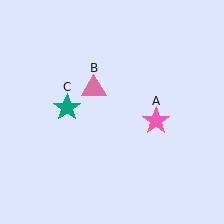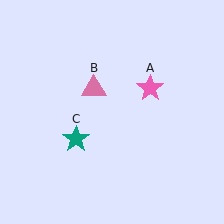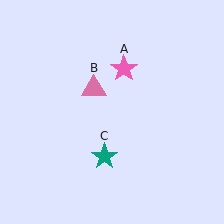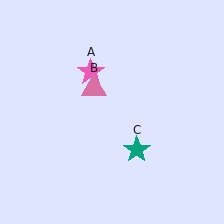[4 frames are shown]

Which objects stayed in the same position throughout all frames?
Pink triangle (object B) remained stationary.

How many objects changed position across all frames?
2 objects changed position: pink star (object A), teal star (object C).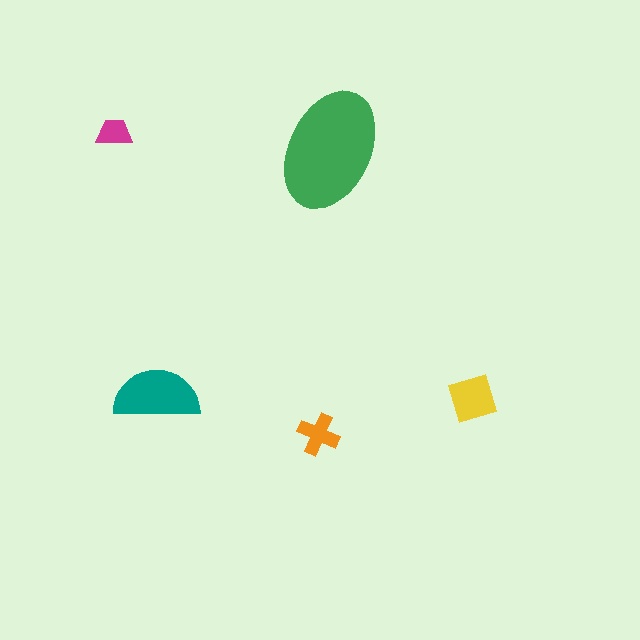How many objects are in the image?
There are 5 objects in the image.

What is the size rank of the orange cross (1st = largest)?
4th.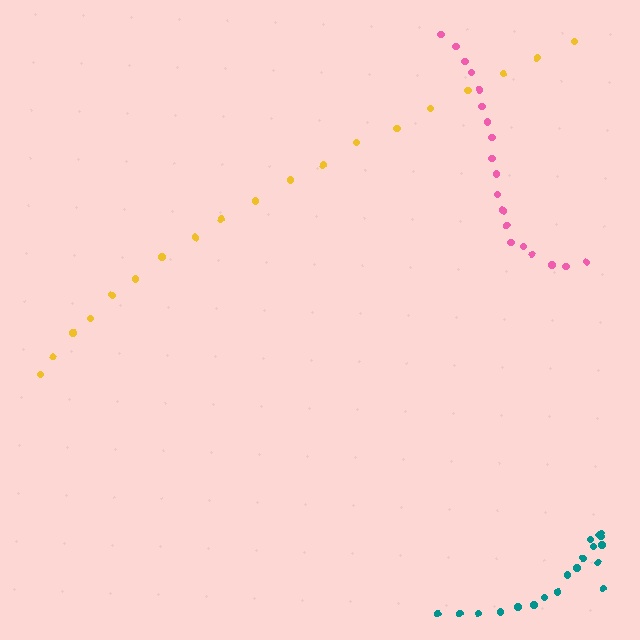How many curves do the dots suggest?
There are 3 distinct paths.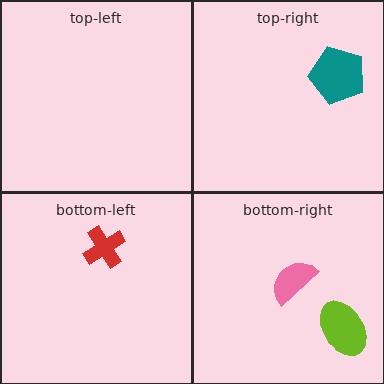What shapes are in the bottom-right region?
The pink semicircle, the lime ellipse.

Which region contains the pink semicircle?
The bottom-right region.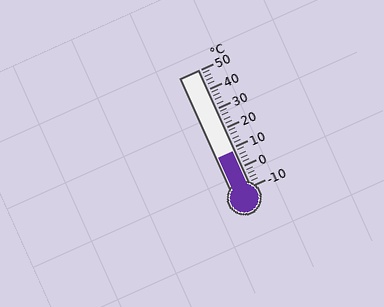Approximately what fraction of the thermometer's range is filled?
The thermometer is filled to approximately 30% of its range.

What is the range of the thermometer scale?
The thermometer scale ranges from -10°C to 50°C.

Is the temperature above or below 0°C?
The temperature is above 0°C.